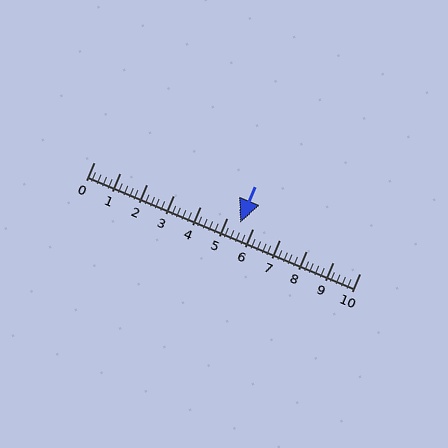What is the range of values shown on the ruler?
The ruler shows values from 0 to 10.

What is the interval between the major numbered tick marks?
The major tick marks are spaced 1 units apart.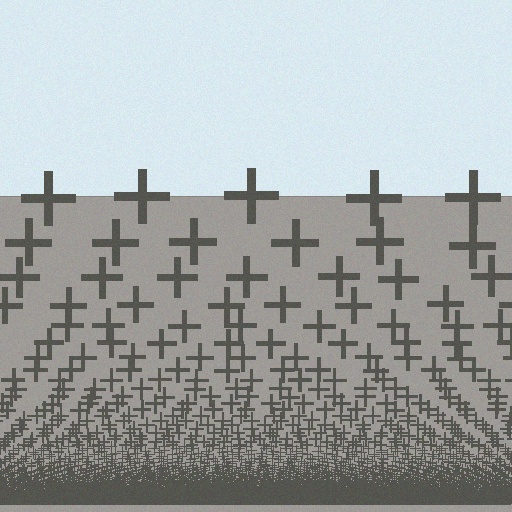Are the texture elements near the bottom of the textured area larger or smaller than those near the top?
Smaller. The gradient is inverted — elements near the bottom are smaller and denser.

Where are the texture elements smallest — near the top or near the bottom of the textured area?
Near the bottom.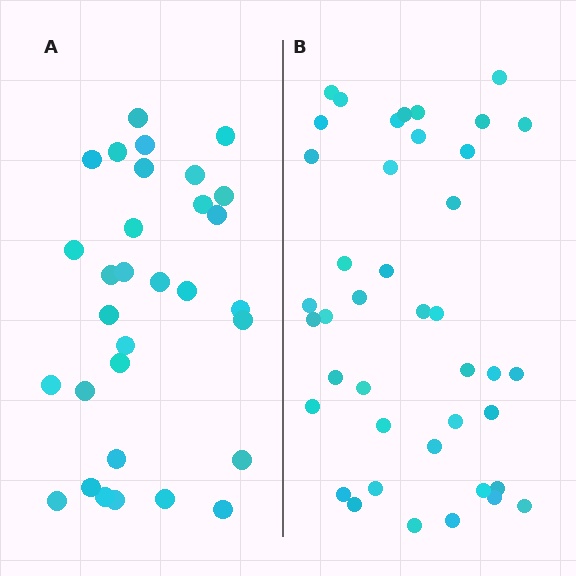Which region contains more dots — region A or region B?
Region B (the right region) has more dots.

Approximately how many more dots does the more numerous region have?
Region B has roughly 10 or so more dots than region A.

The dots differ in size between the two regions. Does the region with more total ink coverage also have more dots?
No. Region A has more total ink coverage because its dots are larger, but region B actually contains more individual dots. Total area can be misleading — the number of items is what matters here.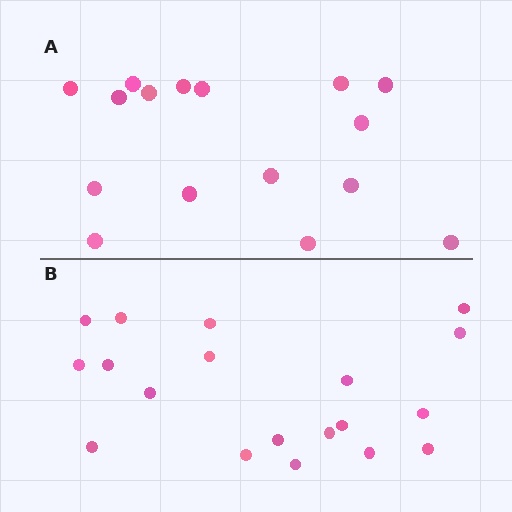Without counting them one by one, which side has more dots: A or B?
Region B (the bottom region) has more dots.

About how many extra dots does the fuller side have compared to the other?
Region B has just a few more — roughly 2 or 3 more dots than region A.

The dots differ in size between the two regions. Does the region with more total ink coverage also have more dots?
No. Region A has more total ink coverage because its dots are larger, but region B actually contains more individual dots. Total area can be misleading — the number of items is what matters here.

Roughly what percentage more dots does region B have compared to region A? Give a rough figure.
About 20% more.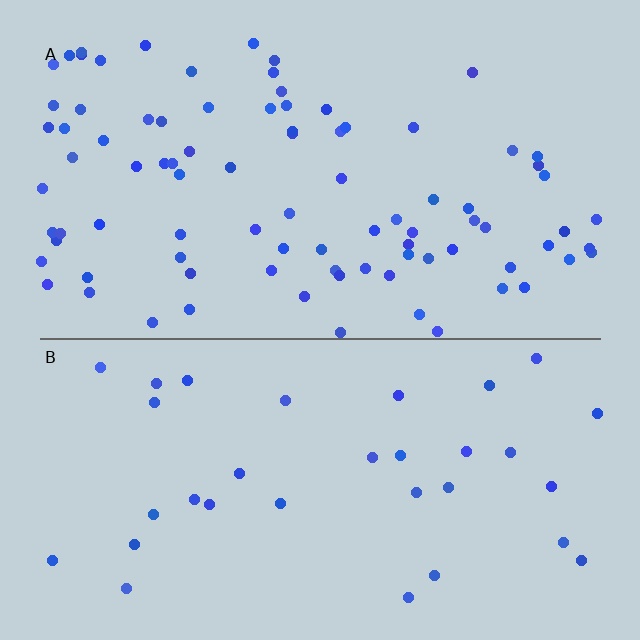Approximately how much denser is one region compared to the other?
Approximately 2.7× — region A over region B.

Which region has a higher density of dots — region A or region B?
A (the top).